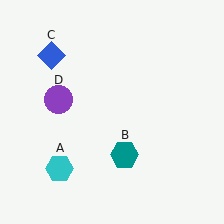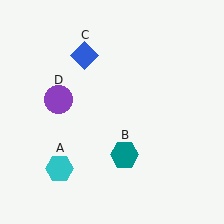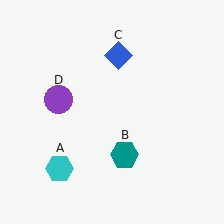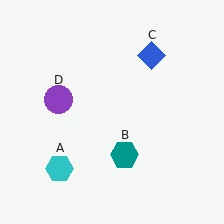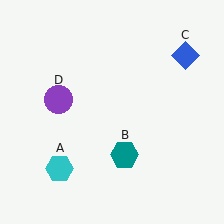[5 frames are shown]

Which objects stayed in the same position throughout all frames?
Cyan hexagon (object A) and teal hexagon (object B) and purple circle (object D) remained stationary.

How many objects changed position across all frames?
1 object changed position: blue diamond (object C).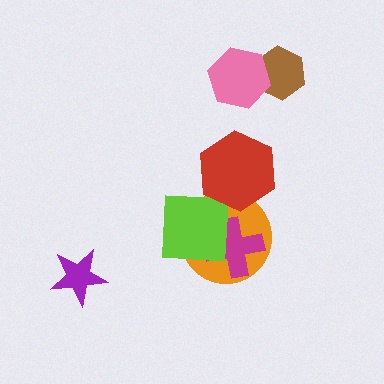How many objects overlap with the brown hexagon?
1 object overlaps with the brown hexagon.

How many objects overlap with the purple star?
0 objects overlap with the purple star.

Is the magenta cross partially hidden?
Yes, it is partially covered by another shape.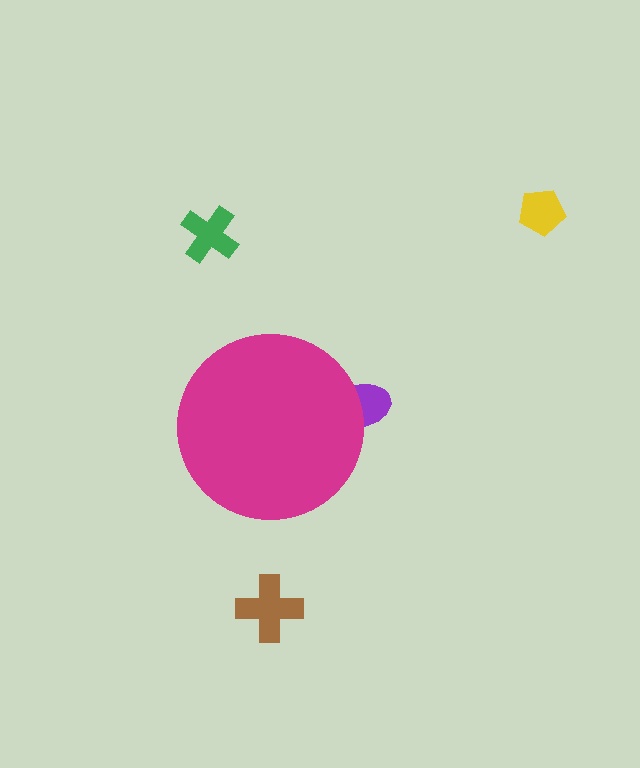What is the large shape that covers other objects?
A magenta circle.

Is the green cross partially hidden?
No, the green cross is fully visible.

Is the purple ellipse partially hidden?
Yes, the purple ellipse is partially hidden behind the magenta circle.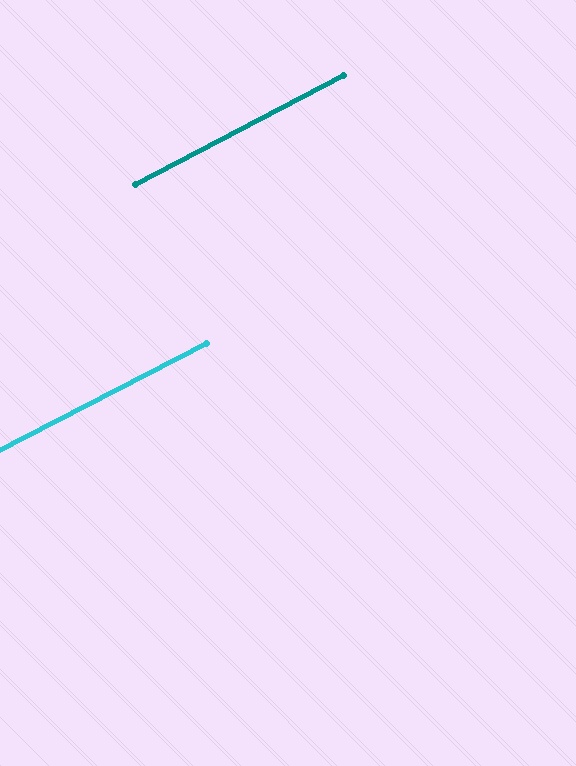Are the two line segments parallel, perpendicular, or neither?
Parallel — their directions differ by only 0.5°.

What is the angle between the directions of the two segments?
Approximately 0 degrees.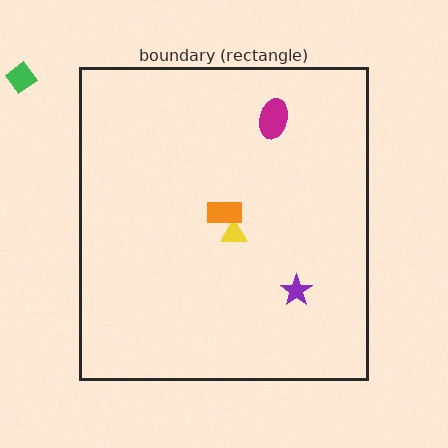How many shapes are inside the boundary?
4 inside, 1 outside.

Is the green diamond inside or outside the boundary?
Outside.